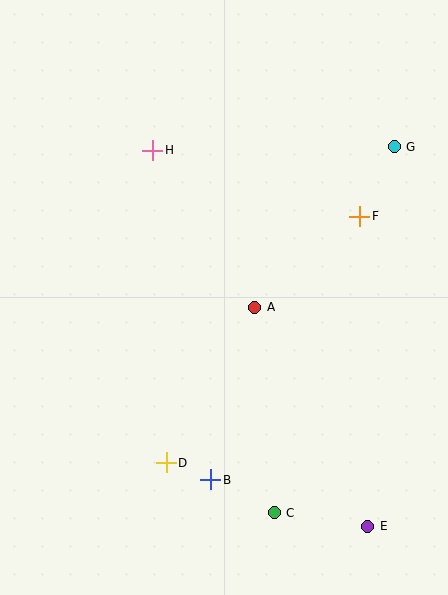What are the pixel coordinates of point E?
Point E is at (368, 526).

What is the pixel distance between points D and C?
The distance between D and C is 119 pixels.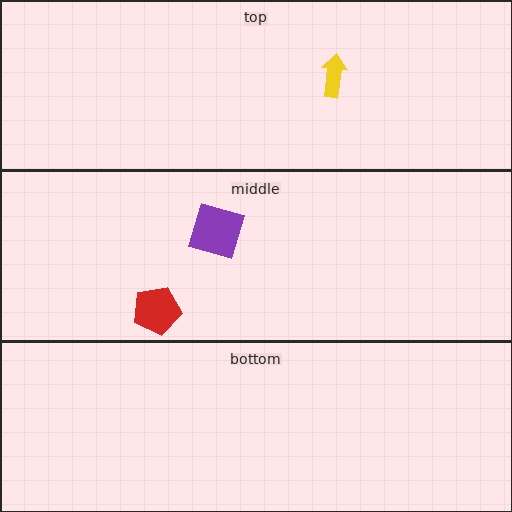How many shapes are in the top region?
1.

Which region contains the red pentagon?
The middle region.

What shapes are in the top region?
The yellow arrow.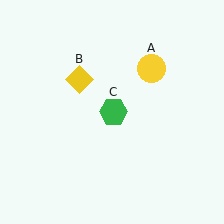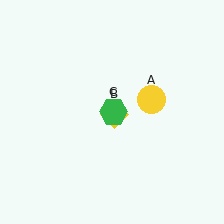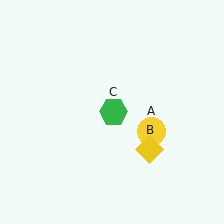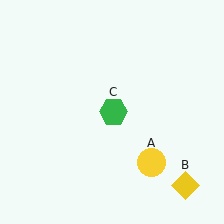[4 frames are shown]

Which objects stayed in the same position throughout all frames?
Green hexagon (object C) remained stationary.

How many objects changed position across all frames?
2 objects changed position: yellow circle (object A), yellow diamond (object B).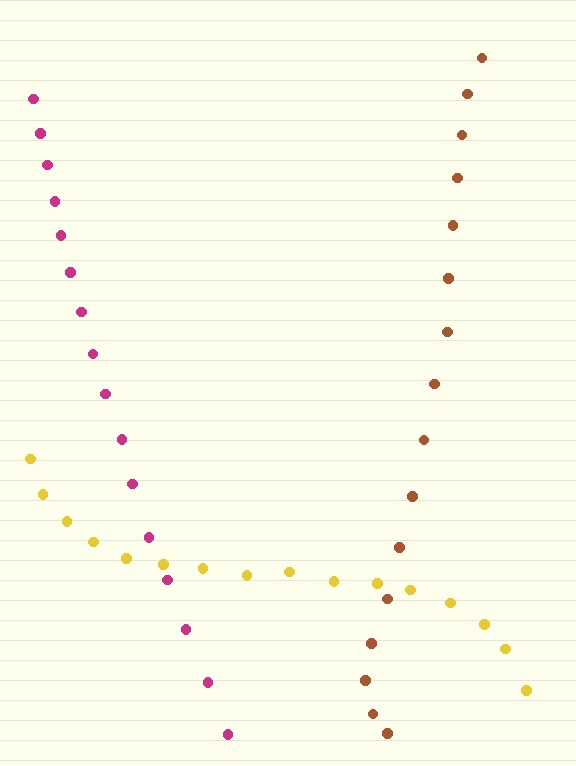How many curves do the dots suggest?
There are 3 distinct paths.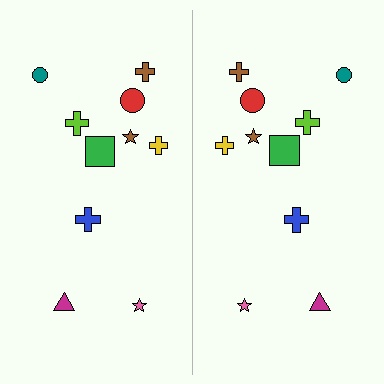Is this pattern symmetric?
Yes, this pattern has bilateral (reflection) symmetry.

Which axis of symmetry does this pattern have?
The pattern has a vertical axis of symmetry running through the center of the image.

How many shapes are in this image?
There are 20 shapes in this image.